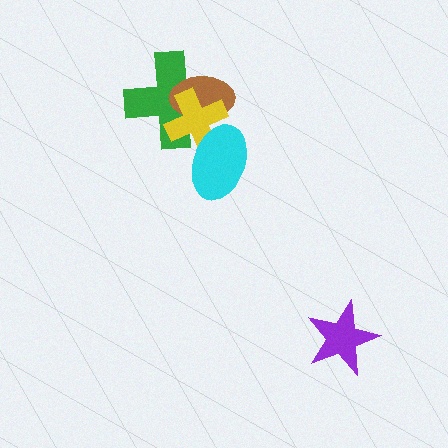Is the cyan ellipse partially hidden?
No, no other shape covers it.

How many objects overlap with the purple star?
0 objects overlap with the purple star.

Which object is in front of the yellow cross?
The cyan ellipse is in front of the yellow cross.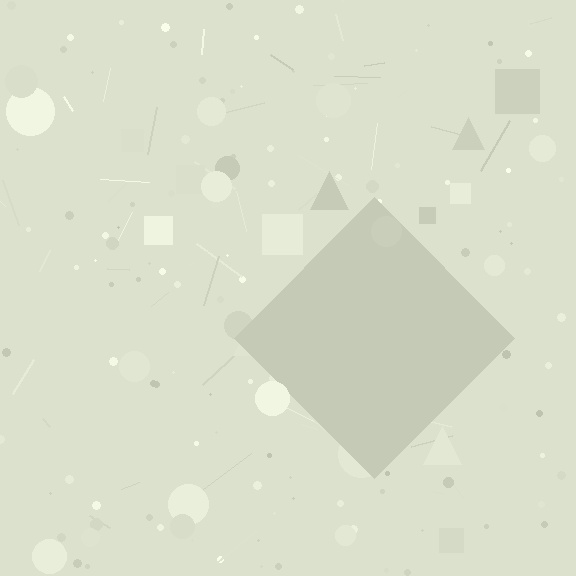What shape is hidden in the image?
A diamond is hidden in the image.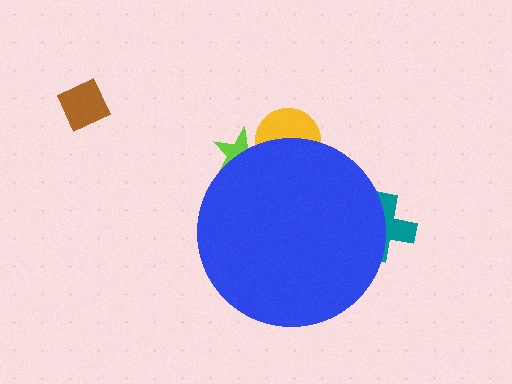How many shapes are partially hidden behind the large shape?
3 shapes are partially hidden.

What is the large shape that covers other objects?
A blue circle.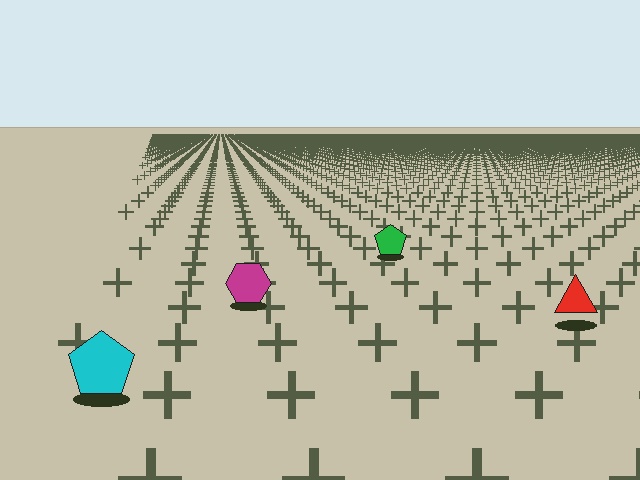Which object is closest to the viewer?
The cyan pentagon is closest. The texture marks near it are larger and more spread out.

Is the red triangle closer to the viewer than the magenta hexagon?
Yes. The red triangle is closer — you can tell from the texture gradient: the ground texture is coarser near it.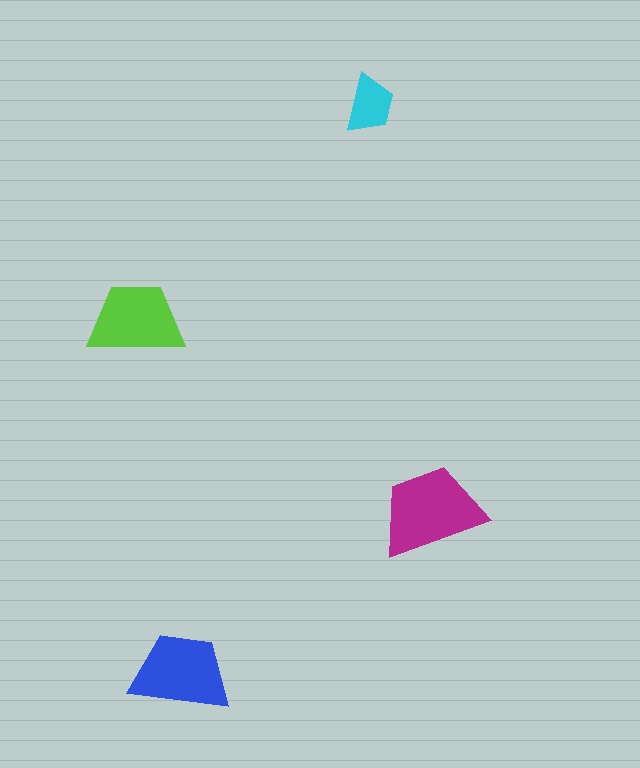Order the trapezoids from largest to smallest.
the magenta one, the blue one, the lime one, the cyan one.